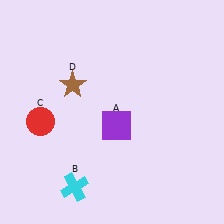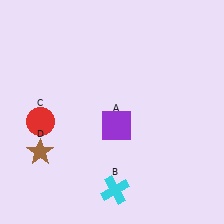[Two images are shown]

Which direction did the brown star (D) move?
The brown star (D) moved down.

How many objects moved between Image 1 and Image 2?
2 objects moved between the two images.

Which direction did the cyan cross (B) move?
The cyan cross (B) moved right.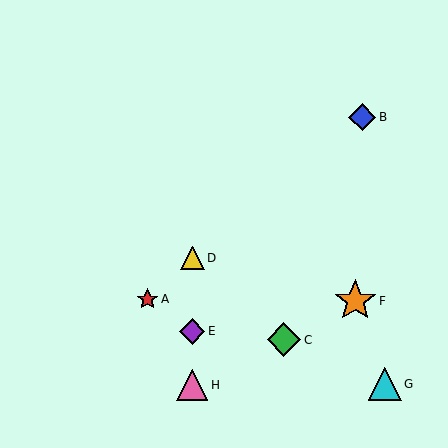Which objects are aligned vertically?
Objects D, E, H are aligned vertically.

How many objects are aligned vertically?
3 objects (D, E, H) are aligned vertically.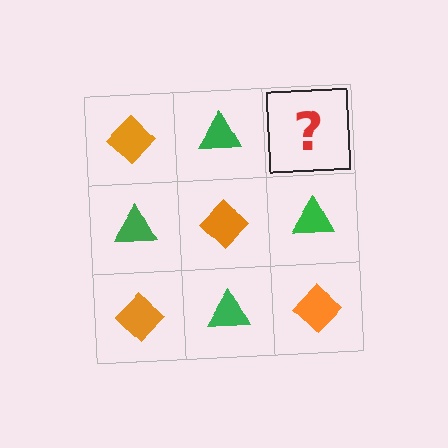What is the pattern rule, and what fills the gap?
The rule is that it alternates orange diamond and green triangle in a checkerboard pattern. The gap should be filled with an orange diamond.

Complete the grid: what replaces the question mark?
The question mark should be replaced with an orange diamond.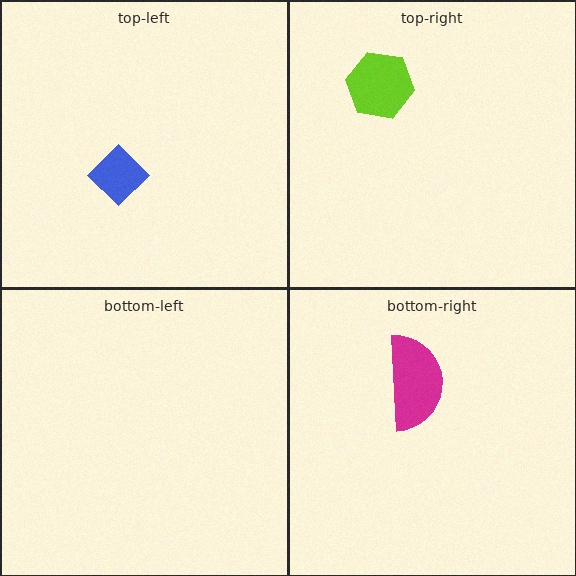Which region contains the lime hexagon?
The top-right region.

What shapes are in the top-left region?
The blue diamond.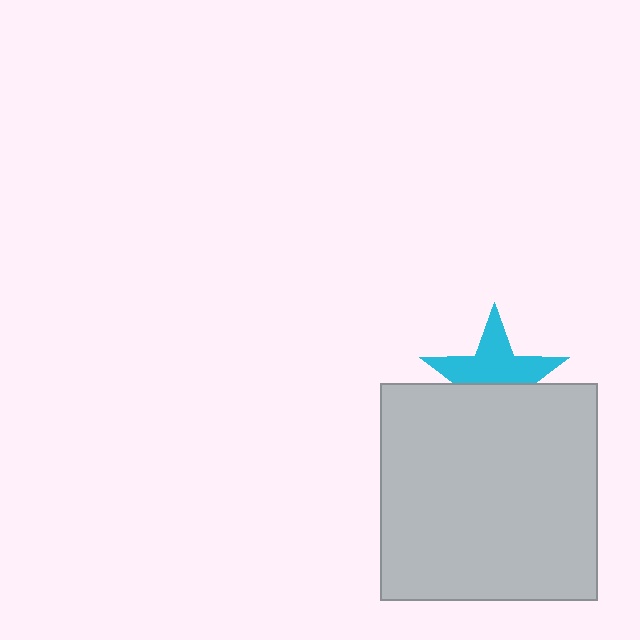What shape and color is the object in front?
The object in front is a light gray square.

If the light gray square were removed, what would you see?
You would see the complete cyan star.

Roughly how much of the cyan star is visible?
About half of it is visible (roughly 57%).